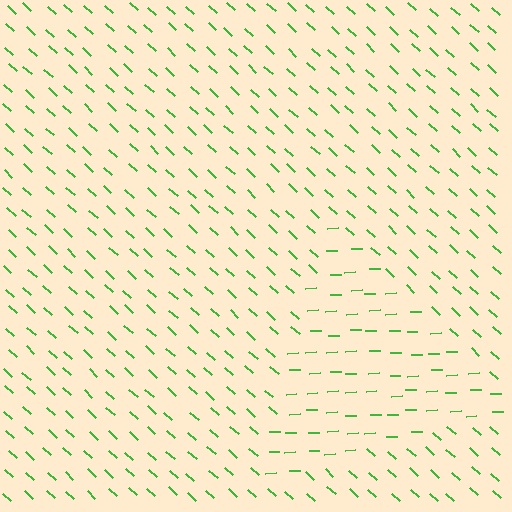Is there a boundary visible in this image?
Yes, there is a texture boundary formed by a change in line orientation.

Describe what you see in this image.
The image is filled with small green line segments. A triangle region in the image has lines oriented differently from the surrounding lines, creating a visible texture boundary.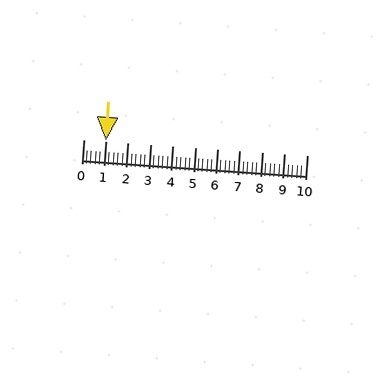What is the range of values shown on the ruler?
The ruler shows values from 0 to 10.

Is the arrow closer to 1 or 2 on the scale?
The arrow is closer to 1.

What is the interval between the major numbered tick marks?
The major tick marks are spaced 1 units apart.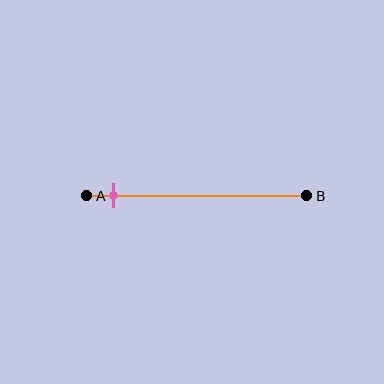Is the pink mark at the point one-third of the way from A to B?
No, the mark is at about 10% from A, not at the 33% one-third point.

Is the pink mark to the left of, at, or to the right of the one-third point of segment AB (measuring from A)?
The pink mark is to the left of the one-third point of segment AB.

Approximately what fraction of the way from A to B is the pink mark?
The pink mark is approximately 10% of the way from A to B.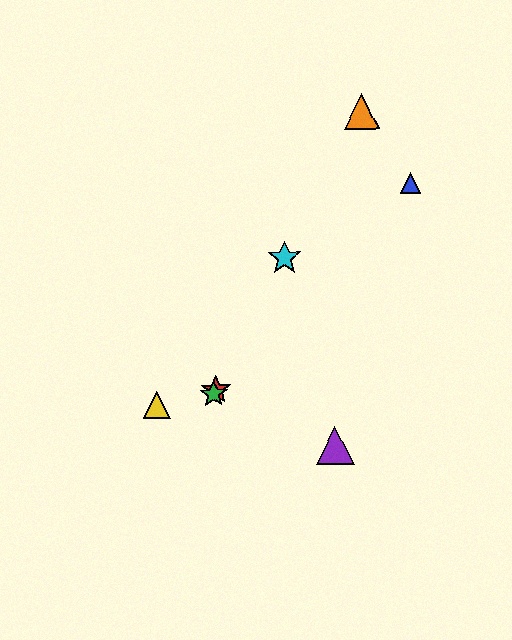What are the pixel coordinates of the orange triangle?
The orange triangle is at (362, 111).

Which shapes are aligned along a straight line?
The red star, the green star, the orange triangle, the cyan star are aligned along a straight line.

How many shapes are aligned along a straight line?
4 shapes (the red star, the green star, the orange triangle, the cyan star) are aligned along a straight line.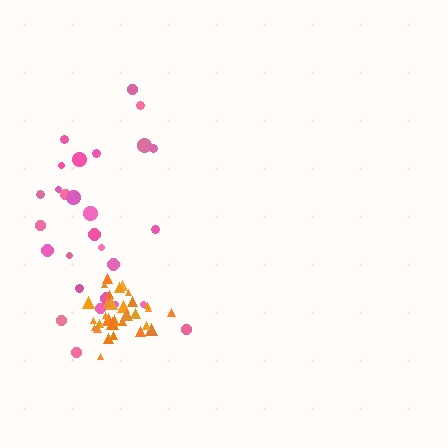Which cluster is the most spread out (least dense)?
Pink.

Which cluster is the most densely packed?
Orange.